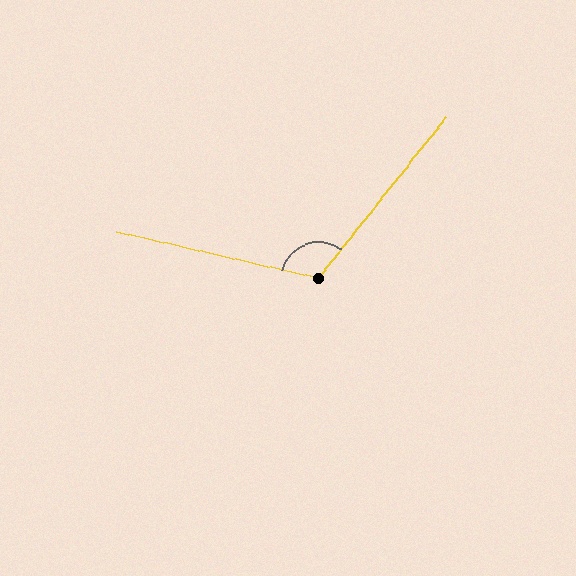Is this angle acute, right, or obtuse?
It is obtuse.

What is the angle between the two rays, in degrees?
Approximately 115 degrees.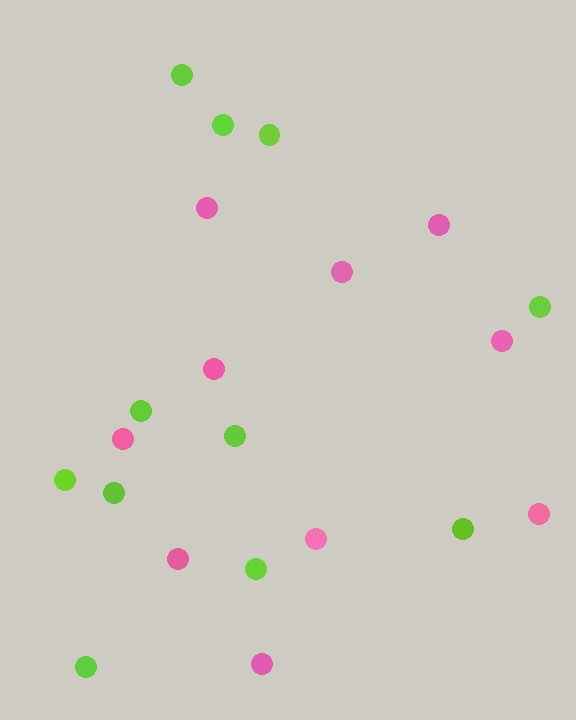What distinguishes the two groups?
There are 2 groups: one group of lime circles (11) and one group of pink circles (10).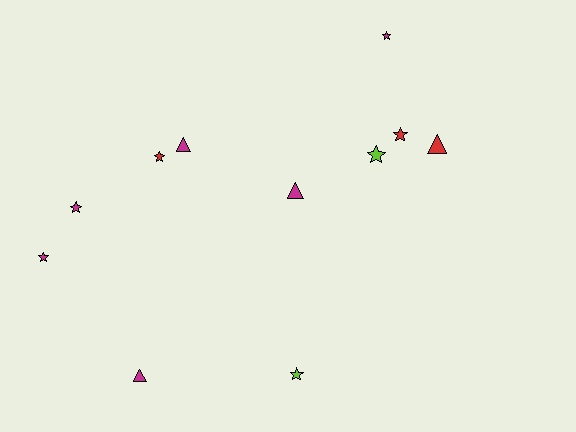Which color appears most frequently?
Magenta, with 6 objects.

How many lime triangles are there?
There are no lime triangles.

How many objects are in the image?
There are 11 objects.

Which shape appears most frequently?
Star, with 7 objects.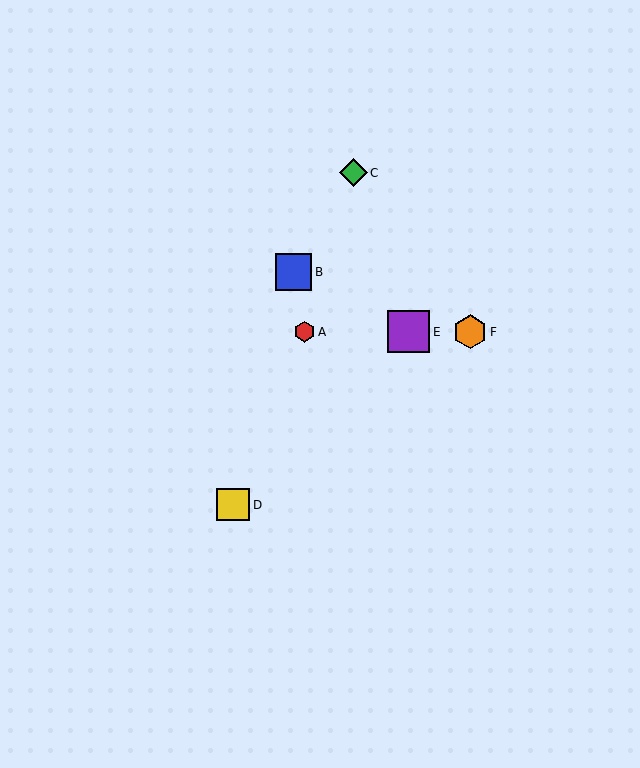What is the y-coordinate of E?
Object E is at y≈332.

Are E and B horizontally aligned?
No, E is at y≈332 and B is at y≈272.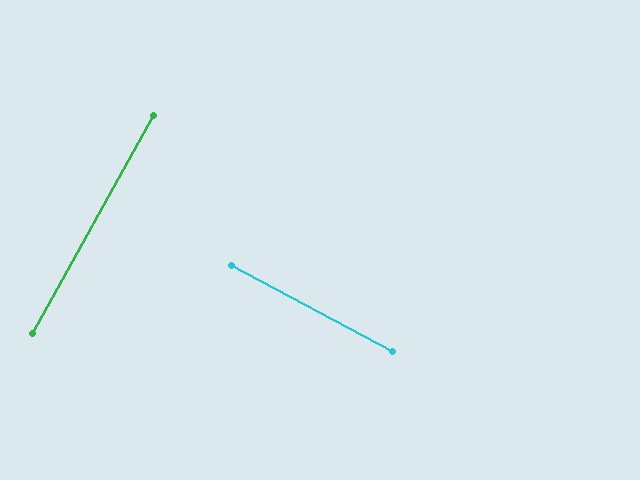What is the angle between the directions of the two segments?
Approximately 89 degrees.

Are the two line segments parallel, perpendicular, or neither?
Perpendicular — they meet at approximately 89°.